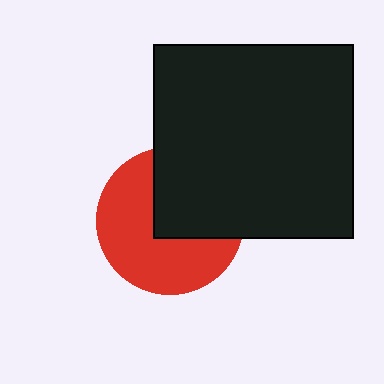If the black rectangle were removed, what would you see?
You would see the complete red circle.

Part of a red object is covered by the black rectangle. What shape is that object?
It is a circle.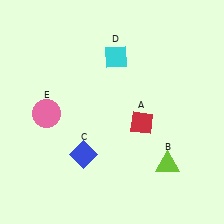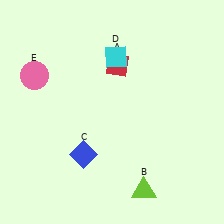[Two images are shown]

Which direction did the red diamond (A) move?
The red diamond (A) moved up.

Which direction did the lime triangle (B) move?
The lime triangle (B) moved down.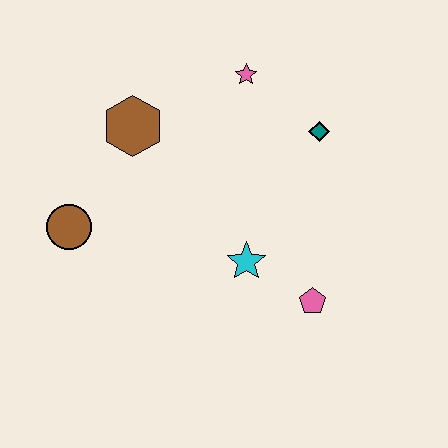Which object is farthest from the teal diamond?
The brown circle is farthest from the teal diamond.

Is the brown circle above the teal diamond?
No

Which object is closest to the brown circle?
The brown hexagon is closest to the brown circle.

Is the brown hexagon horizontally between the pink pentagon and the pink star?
No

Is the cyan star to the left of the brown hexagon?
No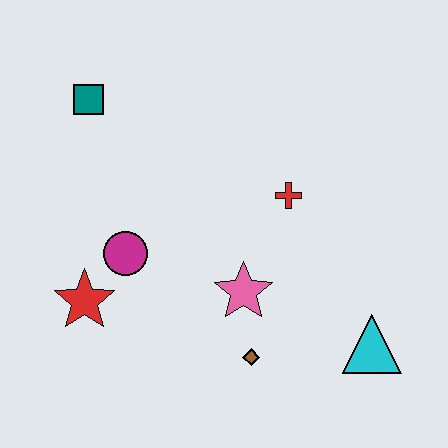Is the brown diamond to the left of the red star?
No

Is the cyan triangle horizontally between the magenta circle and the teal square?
No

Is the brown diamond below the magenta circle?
Yes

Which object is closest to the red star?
The magenta circle is closest to the red star.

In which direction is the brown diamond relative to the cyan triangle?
The brown diamond is to the left of the cyan triangle.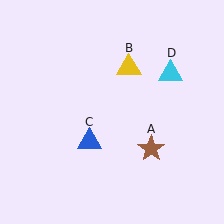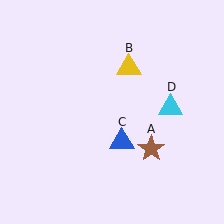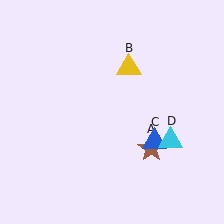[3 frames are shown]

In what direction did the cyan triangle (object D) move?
The cyan triangle (object D) moved down.